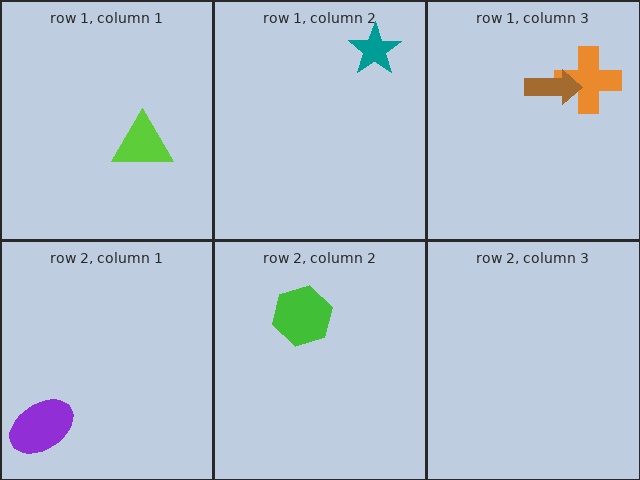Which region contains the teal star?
The row 1, column 2 region.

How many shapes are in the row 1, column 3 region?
2.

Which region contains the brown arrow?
The row 1, column 3 region.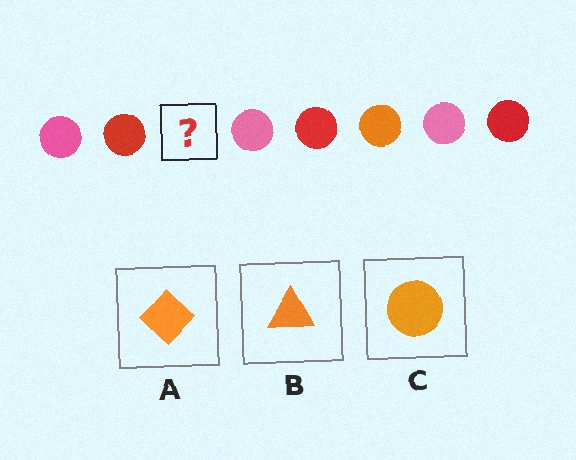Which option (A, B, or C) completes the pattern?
C.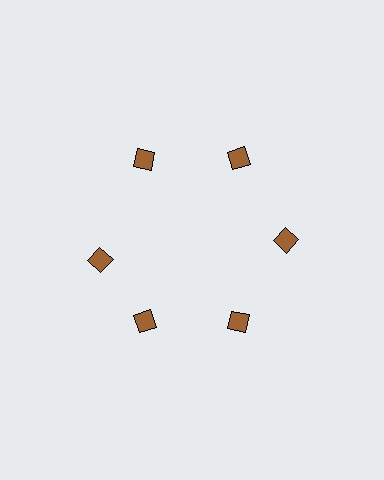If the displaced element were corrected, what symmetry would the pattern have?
It would have 6-fold rotational symmetry — the pattern would map onto itself every 60 degrees.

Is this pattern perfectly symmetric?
No. The 6 brown diamonds are arranged in a ring, but one element near the 9 o'clock position is rotated out of alignment along the ring, breaking the 6-fold rotational symmetry.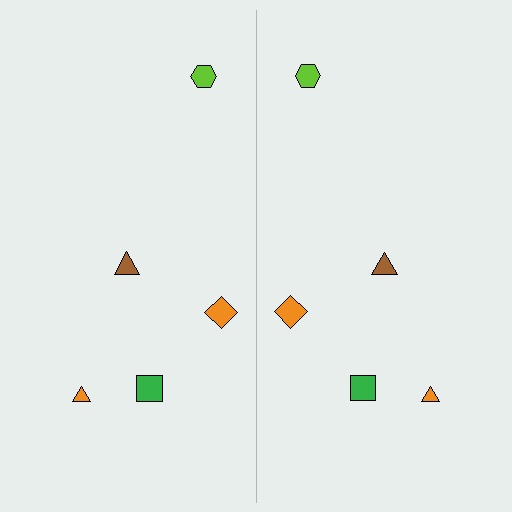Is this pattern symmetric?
Yes, this pattern has bilateral (reflection) symmetry.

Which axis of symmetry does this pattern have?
The pattern has a vertical axis of symmetry running through the center of the image.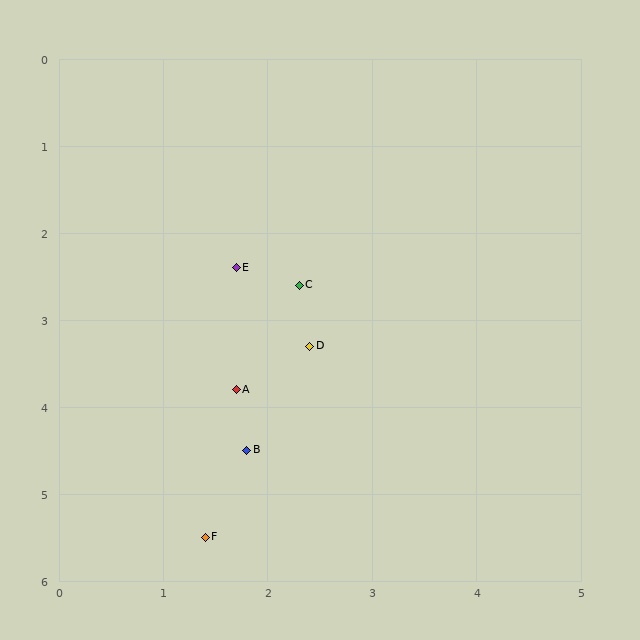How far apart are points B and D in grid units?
Points B and D are about 1.3 grid units apart.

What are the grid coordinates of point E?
Point E is at approximately (1.7, 2.4).